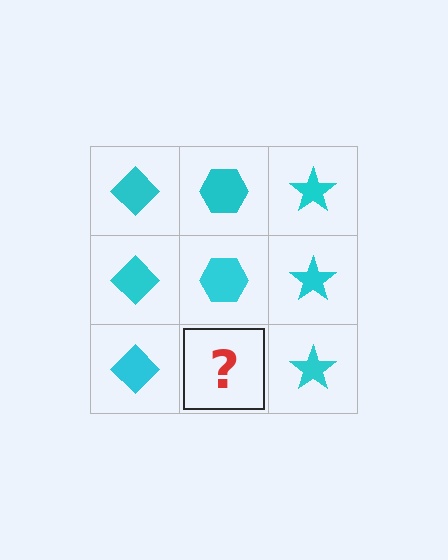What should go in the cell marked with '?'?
The missing cell should contain a cyan hexagon.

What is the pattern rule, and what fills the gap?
The rule is that each column has a consistent shape. The gap should be filled with a cyan hexagon.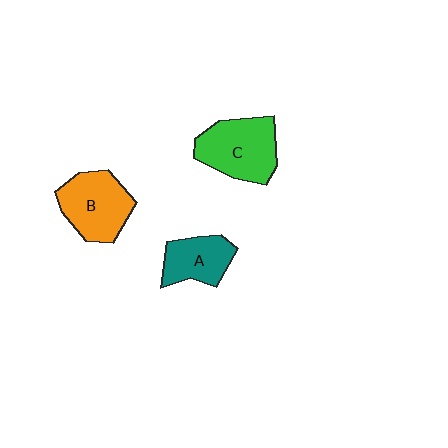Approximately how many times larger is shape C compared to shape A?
Approximately 1.5 times.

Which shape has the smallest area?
Shape A (teal).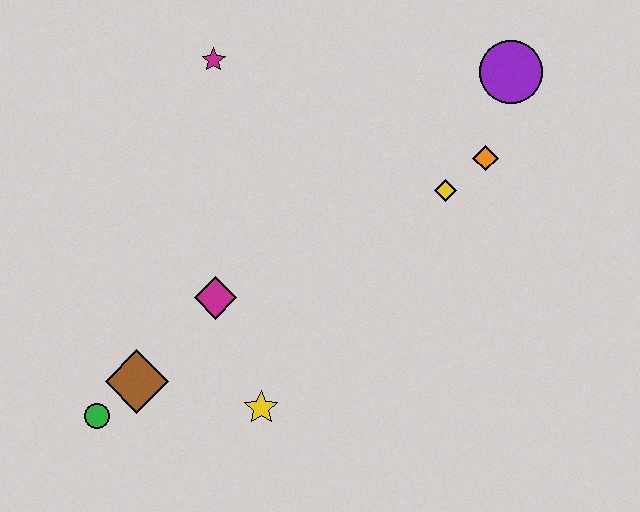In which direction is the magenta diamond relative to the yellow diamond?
The magenta diamond is to the left of the yellow diamond.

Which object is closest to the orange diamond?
The yellow diamond is closest to the orange diamond.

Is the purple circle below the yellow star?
No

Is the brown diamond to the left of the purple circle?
Yes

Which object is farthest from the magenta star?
The green circle is farthest from the magenta star.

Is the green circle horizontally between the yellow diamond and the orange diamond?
No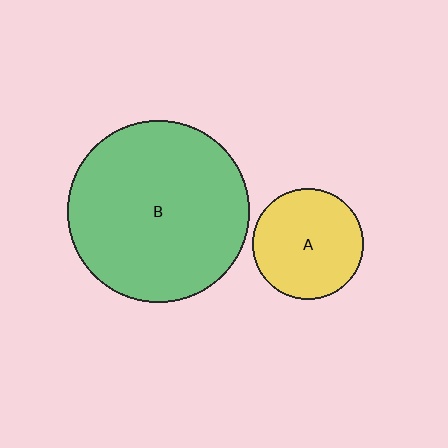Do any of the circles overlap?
No, none of the circles overlap.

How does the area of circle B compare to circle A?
Approximately 2.7 times.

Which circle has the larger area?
Circle B (green).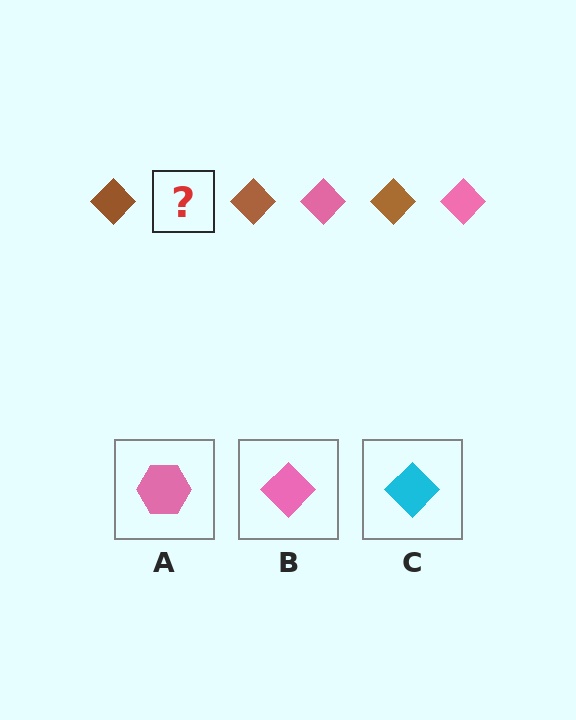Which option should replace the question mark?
Option B.